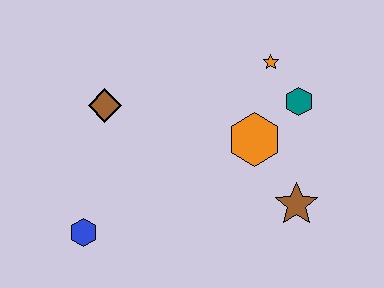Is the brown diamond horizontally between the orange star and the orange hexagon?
No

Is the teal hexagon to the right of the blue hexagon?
Yes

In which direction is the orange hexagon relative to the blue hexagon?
The orange hexagon is to the right of the blue hexagon.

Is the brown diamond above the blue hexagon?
Yes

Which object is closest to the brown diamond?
The blue hexagon is closest to the brown diamond.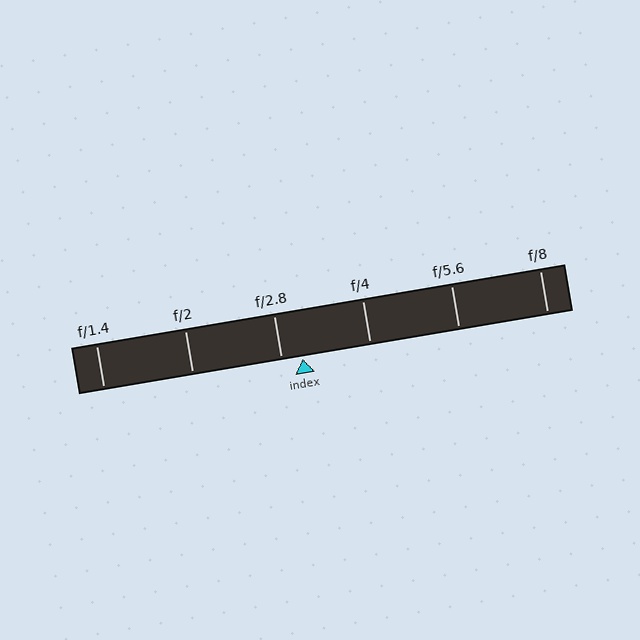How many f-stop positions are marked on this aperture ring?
There are 6 f-stop positions marked.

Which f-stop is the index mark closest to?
The index mark is closest to f/2.8.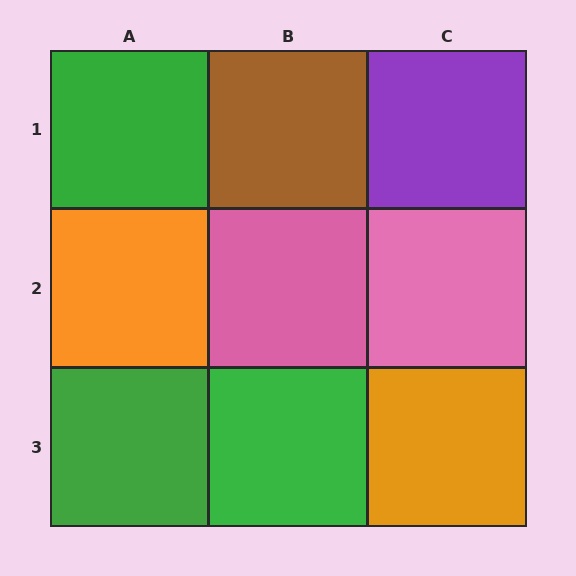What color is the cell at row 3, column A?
Green.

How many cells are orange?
2 cells are orange.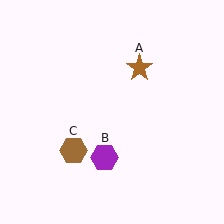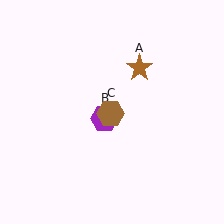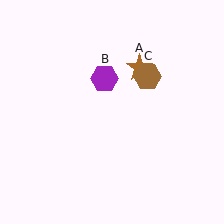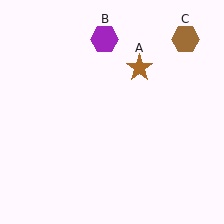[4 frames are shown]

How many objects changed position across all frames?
2 objects changed position: purple hexagon (object B), brown hexagon (object C).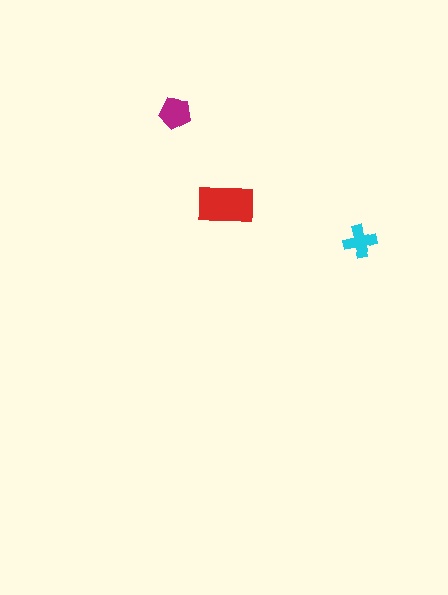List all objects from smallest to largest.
The cyan cross, the magenta pentagon, the red rectangle.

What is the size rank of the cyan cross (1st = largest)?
3rd.